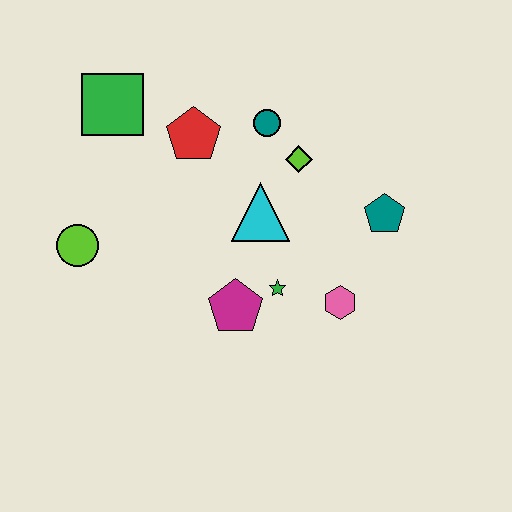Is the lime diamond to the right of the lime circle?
Yes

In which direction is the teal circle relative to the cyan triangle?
The teal circle is above the cyan triangle.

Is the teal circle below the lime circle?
No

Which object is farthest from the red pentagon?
The pink hexagon is farthest from the red pentagon.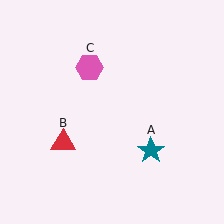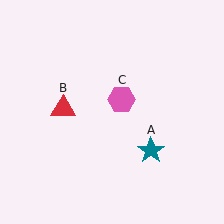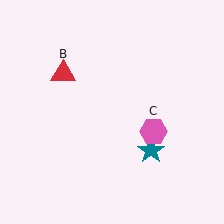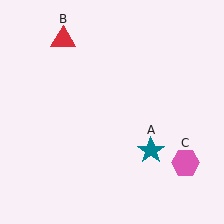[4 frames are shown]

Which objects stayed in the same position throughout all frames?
Teal star (object A) remained stationary.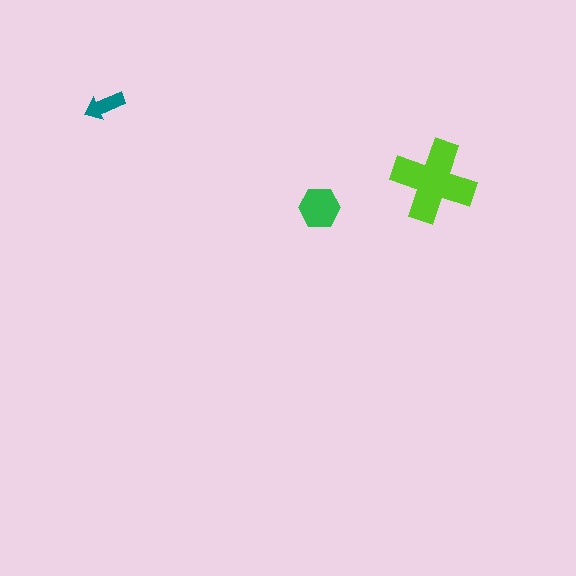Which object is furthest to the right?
The lime cross is rightmost.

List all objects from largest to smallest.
The lime cross, the green hexagon, the teal arrow.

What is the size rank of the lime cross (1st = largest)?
1st.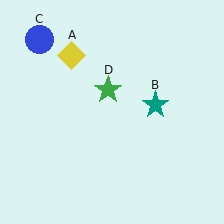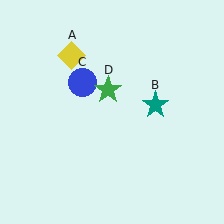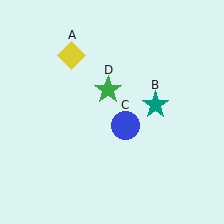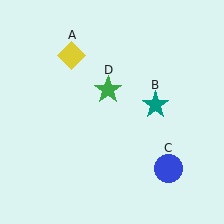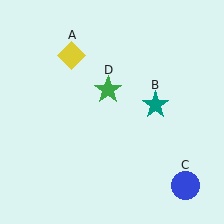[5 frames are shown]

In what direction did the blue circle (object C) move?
The blue circle (object C) moved down and to the right.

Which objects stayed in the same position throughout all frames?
Yellow diamond (object A) and teal star (object B) and green star (object D) remained stationary.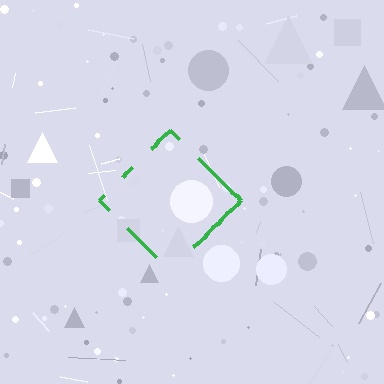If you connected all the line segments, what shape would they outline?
They would outline a diamond.